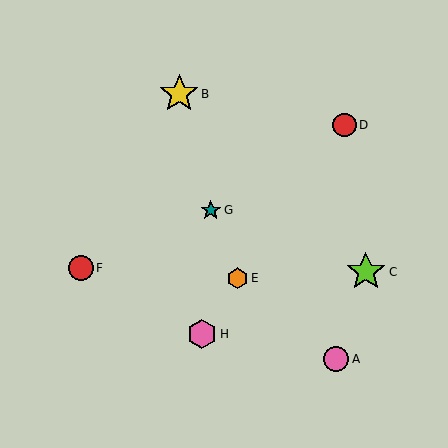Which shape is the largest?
The lime star (labeled C) is the largest.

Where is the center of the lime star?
The center of the lime star is at (366, 272).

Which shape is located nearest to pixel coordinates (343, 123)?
The red circle (labeled D) at (345, 125) is nearest to that location.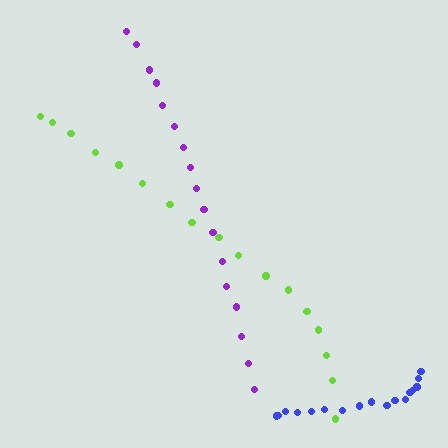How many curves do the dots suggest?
There are 3 distinct paths.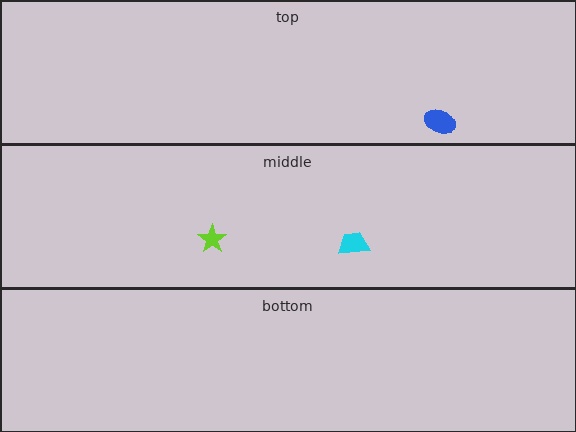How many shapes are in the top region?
1.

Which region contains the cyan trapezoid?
The middle region.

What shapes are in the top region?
The blue ellipse.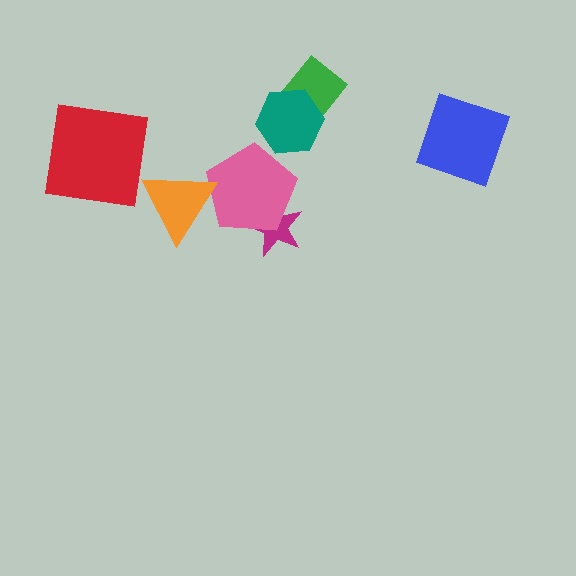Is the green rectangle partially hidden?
Yes, it is partially covered by another shape.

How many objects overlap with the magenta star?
1 object overlaps with the magenta star.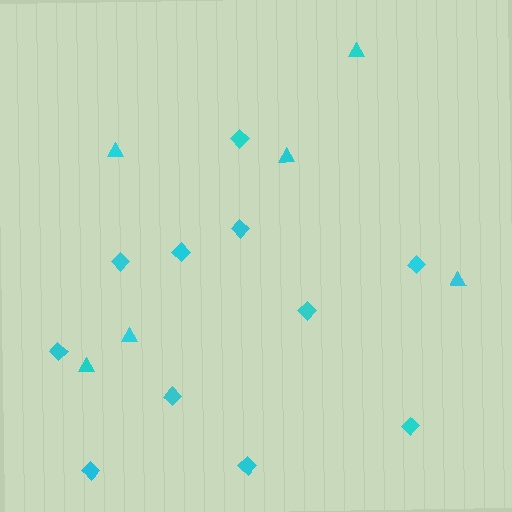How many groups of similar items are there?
There are 2 groups: one group of diamonds (11) and one group of triangles (6).